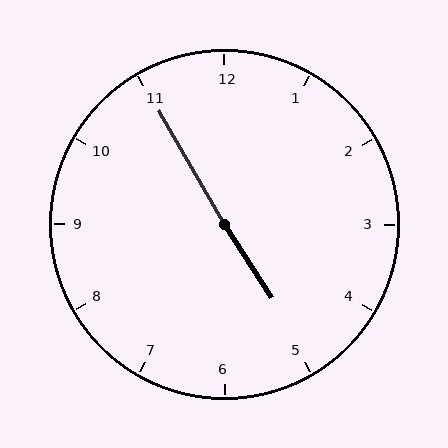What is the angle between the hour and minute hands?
Approximately 178 degrees.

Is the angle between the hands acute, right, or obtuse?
It is obtuse.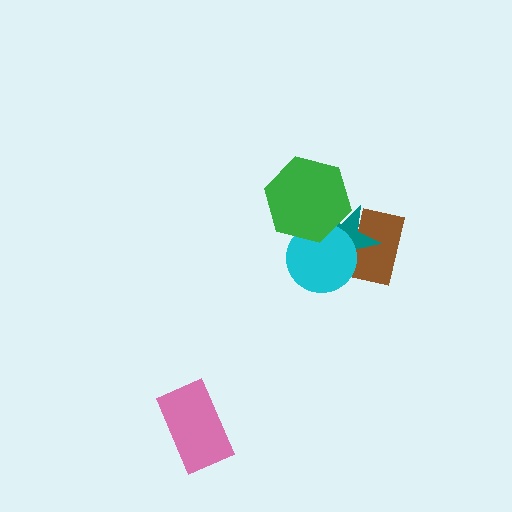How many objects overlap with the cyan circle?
3 objects overlap with the cyan circle.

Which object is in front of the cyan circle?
The green hexagon is in front of the cyan circle.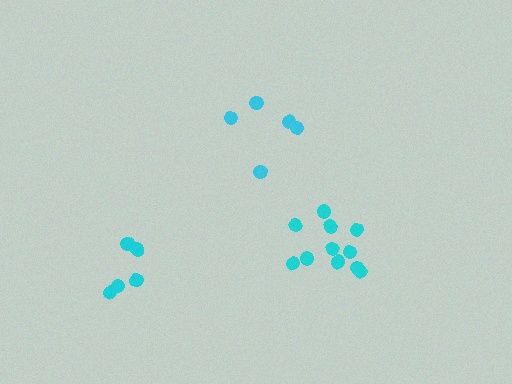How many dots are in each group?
Group 1: 5 dots, Group 2: 11 dots, Group 3: 5 dots (21 total).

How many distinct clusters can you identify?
There are 3 distinct clusters.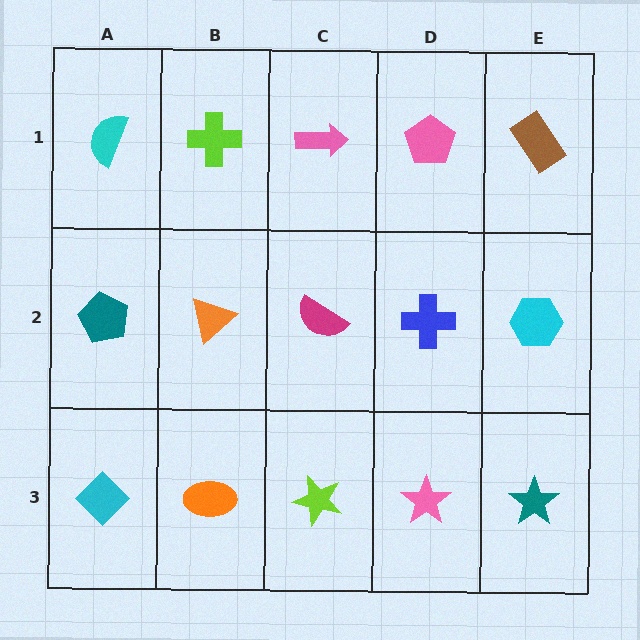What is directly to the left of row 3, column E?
A pink star.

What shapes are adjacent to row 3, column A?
A teal pentagon (row 2, column A), an orange ellipse (row 3, column B).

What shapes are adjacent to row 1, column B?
An orange triangle (row 2, column B), a cyan semicircle (row 1, column A), a pink arrow (row 1, column C).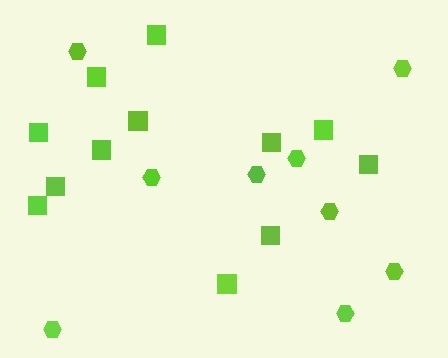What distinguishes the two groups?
There are 2 groups: one group of squares (12) and one group of hexagons (9).